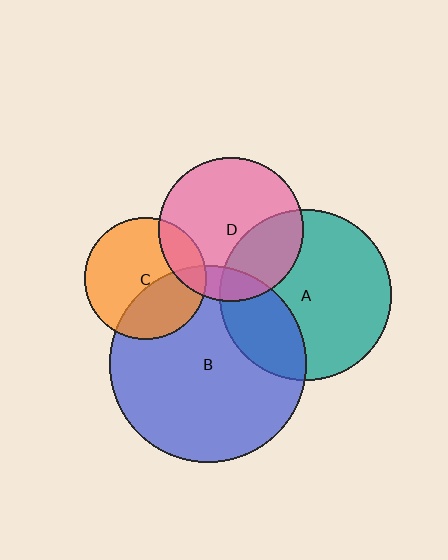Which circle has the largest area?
Circle B (blue).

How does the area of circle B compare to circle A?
Approximately 1.3 times.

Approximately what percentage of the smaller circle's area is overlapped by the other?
Approximately 35%.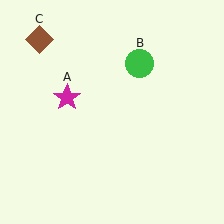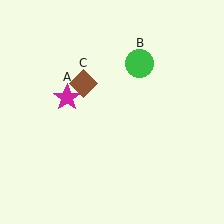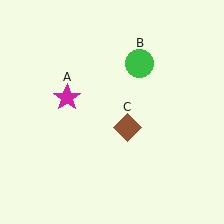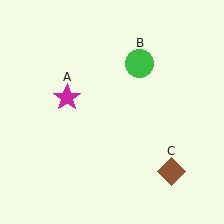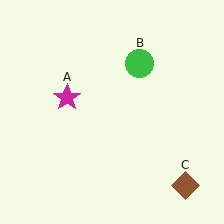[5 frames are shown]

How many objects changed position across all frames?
1 object changed position: brown diamond (object C).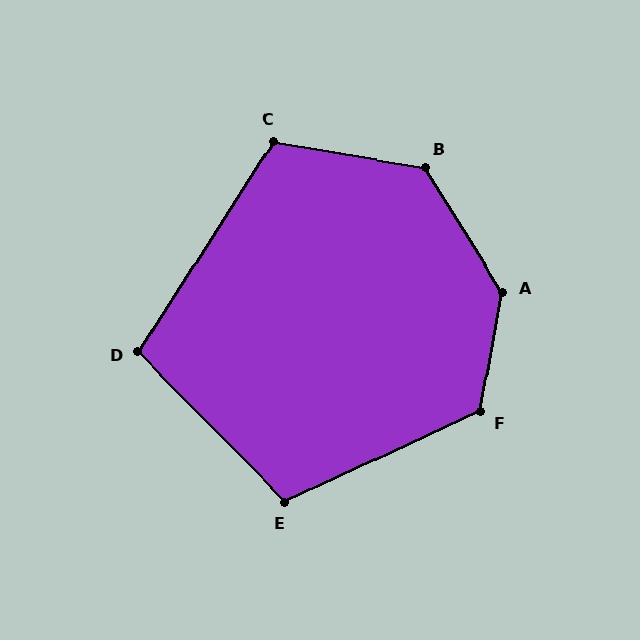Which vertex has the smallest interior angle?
D, at approximately 103 degrees.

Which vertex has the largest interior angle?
A, at approximately 137 degrees.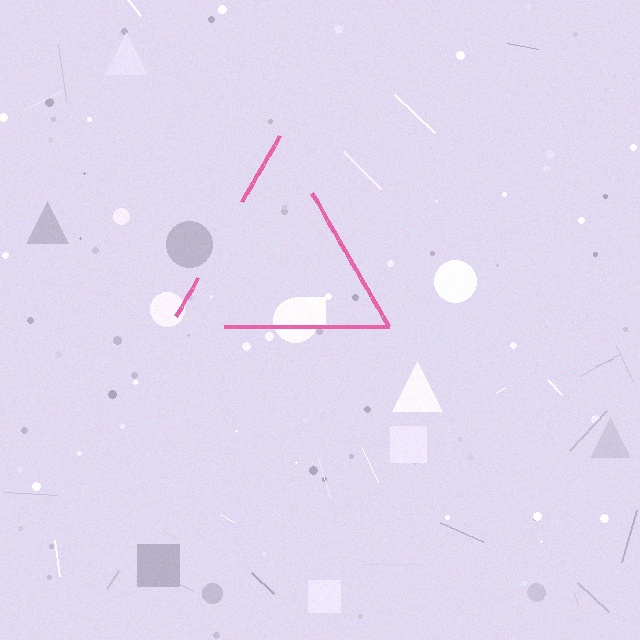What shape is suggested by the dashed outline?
The dashed outline suggests a triangle.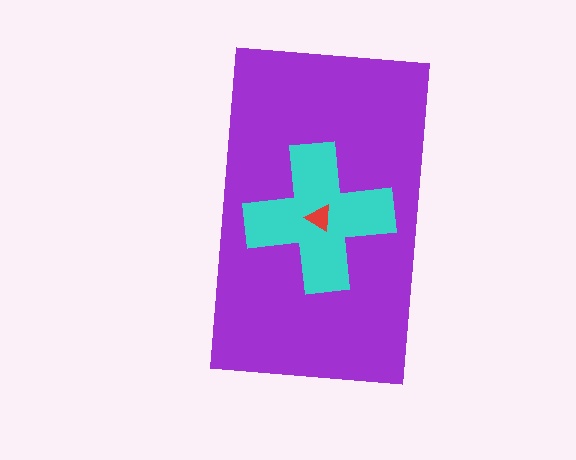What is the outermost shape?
The purple rectangle.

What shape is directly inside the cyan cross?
The red triangle.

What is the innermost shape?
The red triangle.